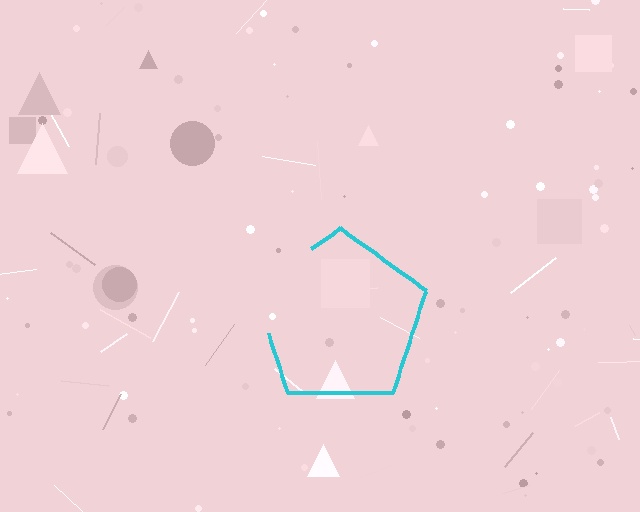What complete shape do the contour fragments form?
The contour fragments form a pentagon.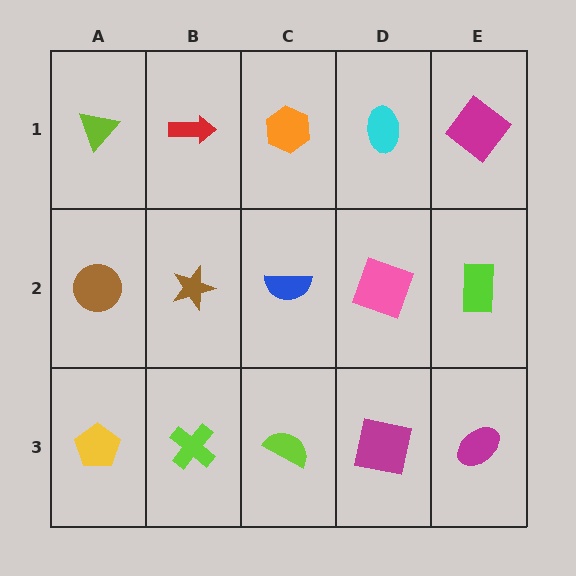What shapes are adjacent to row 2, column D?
A cyan ellipse (row 1, column D), a magenta square (row 3, column D), a blue semicircle (row 2, column C), a lime rectangle (row 2, column E).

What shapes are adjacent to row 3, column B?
A brown star (row 2, column B), a yellow pentagon (row 3, column A), a lime semicircle (row 3, column C).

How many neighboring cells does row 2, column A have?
3.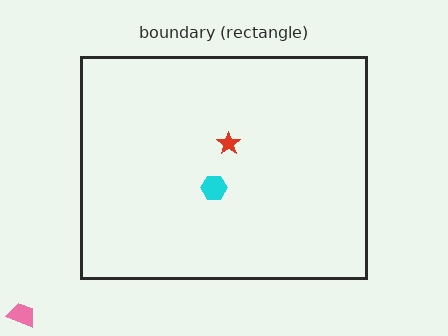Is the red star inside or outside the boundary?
Inside.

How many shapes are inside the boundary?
2 inside, 1 outside.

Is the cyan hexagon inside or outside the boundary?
Inside.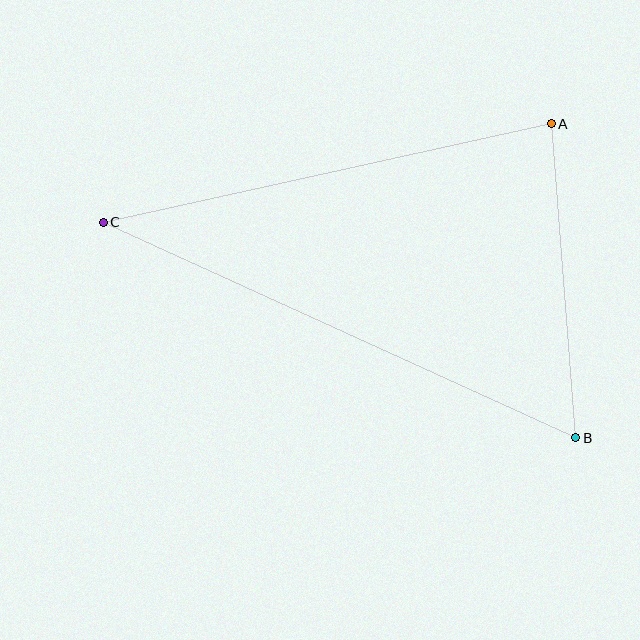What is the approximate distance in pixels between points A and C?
The distance between A and C is approximately 459 pixels.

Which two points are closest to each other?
Points A and B are closest to each other.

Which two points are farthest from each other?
Points B and C are farthest from each other.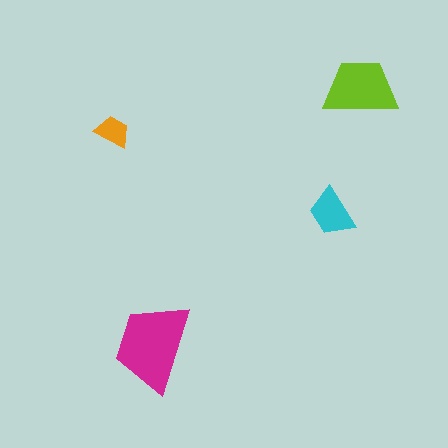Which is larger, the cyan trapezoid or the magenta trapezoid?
The magenta one.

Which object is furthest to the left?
The orange trapezoid is leftmost.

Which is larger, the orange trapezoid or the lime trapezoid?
The lime one.